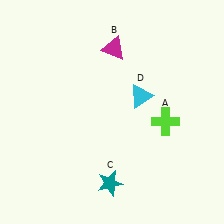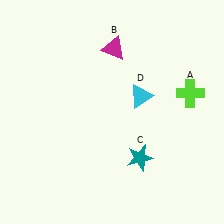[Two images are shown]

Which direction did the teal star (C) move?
The teal star (C) moved right.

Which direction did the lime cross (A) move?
The lime cross (A) moved up.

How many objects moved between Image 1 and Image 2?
2 objects moved between the two images.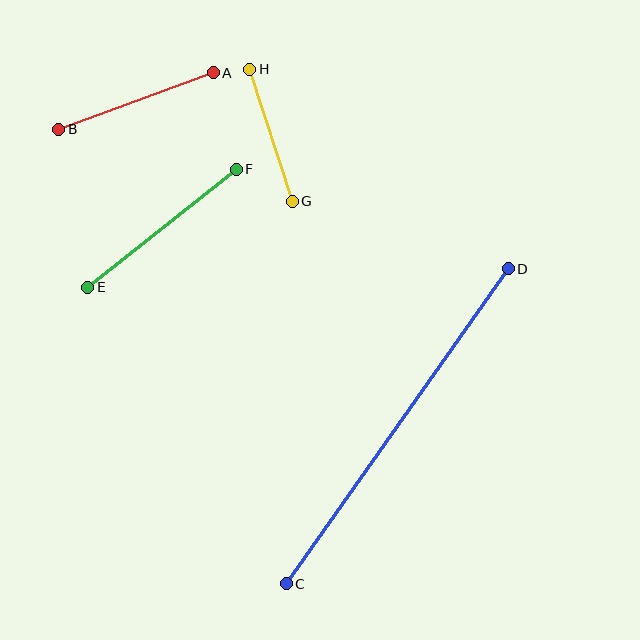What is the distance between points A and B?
The distance is approximately 165 pixels.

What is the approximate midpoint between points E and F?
The midpoint is at approximately (162, 228) pixels.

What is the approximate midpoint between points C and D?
The midpoint is at approximately (397, 426) pixels.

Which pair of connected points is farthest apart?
Points C and D are farthest apart.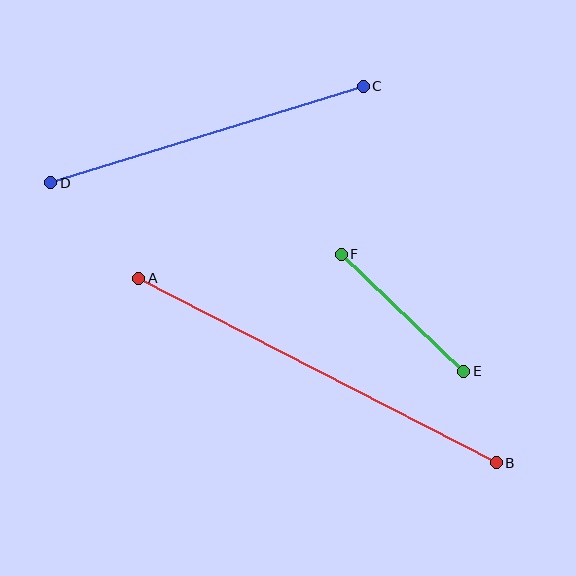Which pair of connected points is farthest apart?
Points A and B are farthest apart.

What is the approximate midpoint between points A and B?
The midpoint is at approximately (317, 371) pixels.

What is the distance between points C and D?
The distance is approximately 327 pixels.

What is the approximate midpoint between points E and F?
The midpoint is at approximately (403, 313) pixels.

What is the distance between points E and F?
The distance is approximately 169 pixels.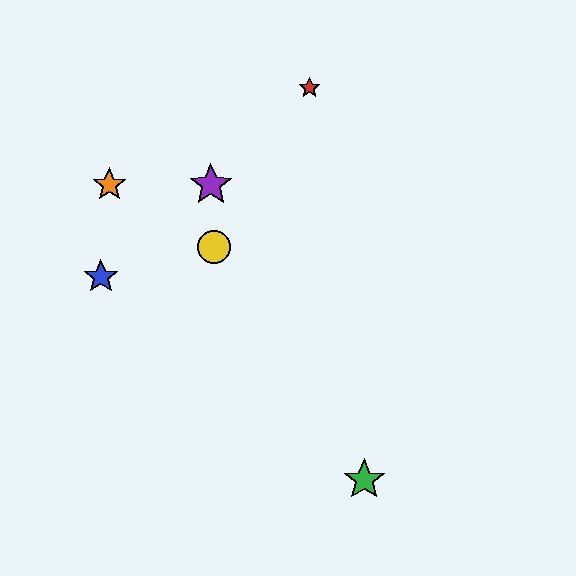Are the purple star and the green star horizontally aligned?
No, the purple star is at y≈185 and the green star is at y≈480.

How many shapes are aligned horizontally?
2 shapes (the purple star, the orange star) are aligned horizontally.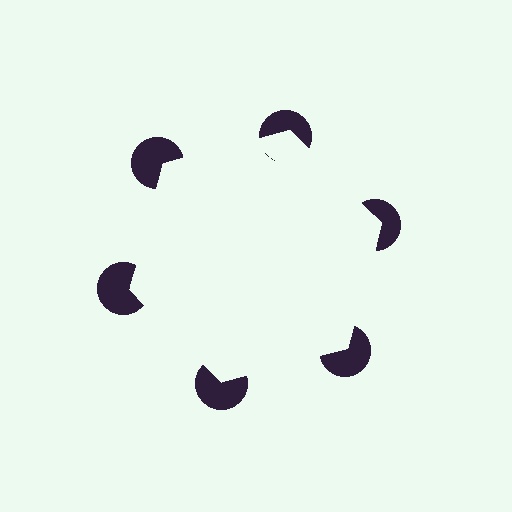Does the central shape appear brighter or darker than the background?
It typically appears slightly brighter than the background, even though no actual brightness change is drawn.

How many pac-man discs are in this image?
There are 6 — one at each vertex of the illusory hexagon.